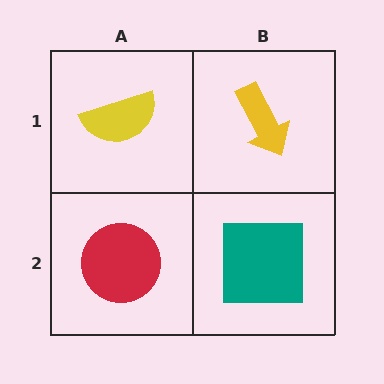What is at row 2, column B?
A teal square.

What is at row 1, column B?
A yellow arrow.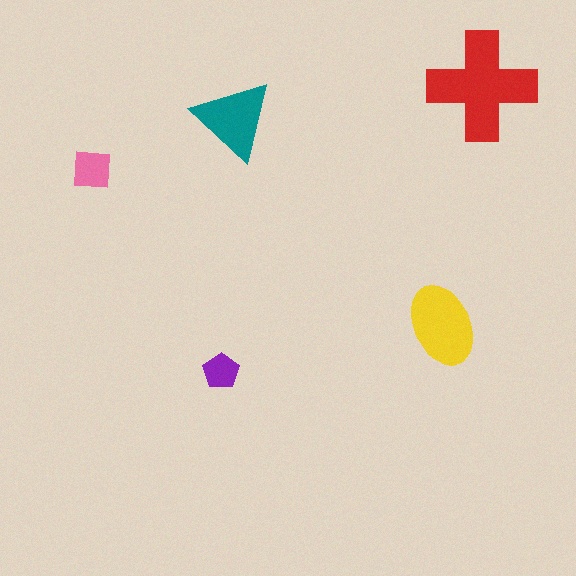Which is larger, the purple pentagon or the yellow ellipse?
The yellow ellipse.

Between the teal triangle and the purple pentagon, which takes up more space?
The teal triangle.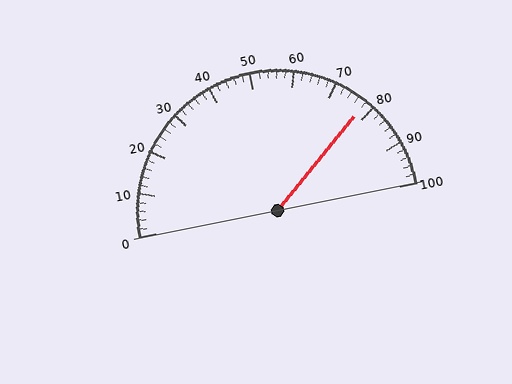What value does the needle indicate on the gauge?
The needle indicates approximately 78.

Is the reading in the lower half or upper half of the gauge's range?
The reading is in the upper half of the range (0 to 100).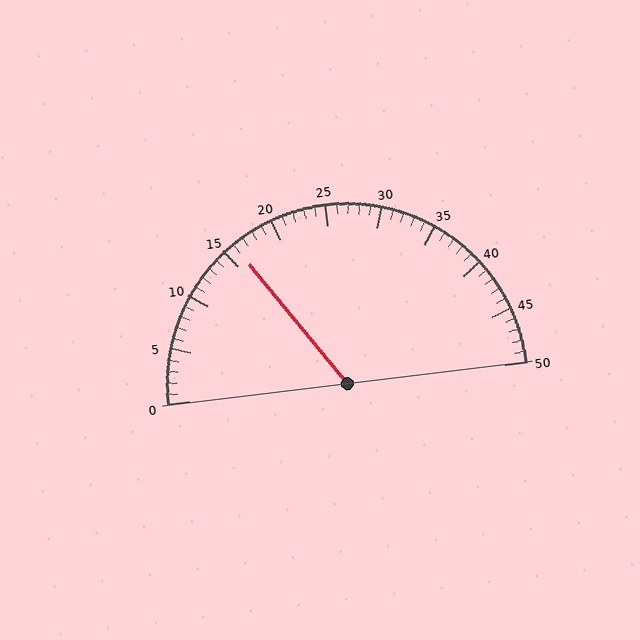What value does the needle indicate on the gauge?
The needle indicates approximately 16.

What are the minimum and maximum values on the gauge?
The gauge ranges from 0 to 50.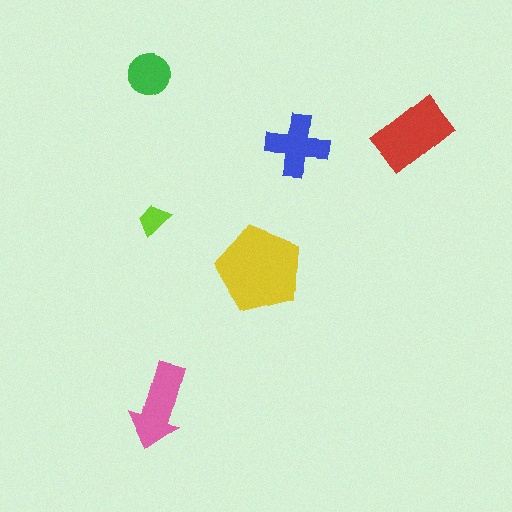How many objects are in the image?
There are 6 objects in the image.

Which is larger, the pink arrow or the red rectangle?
The red rectangle.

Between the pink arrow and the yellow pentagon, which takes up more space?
The yellow pentagon.